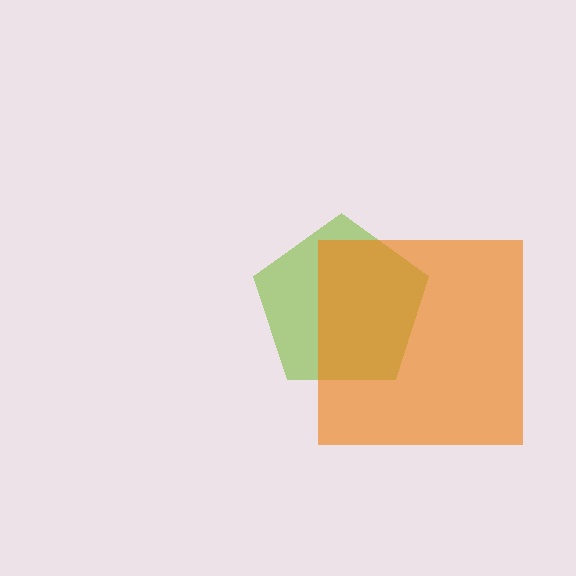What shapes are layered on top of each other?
The layered shapes are: a lime pentagon, an orange square.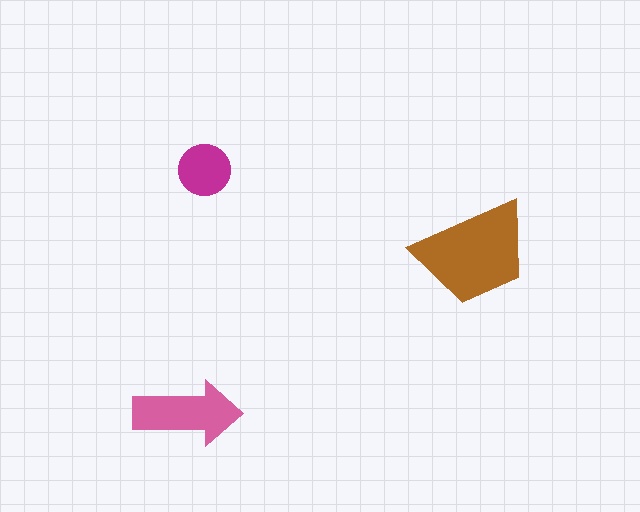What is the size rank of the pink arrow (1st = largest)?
2nd.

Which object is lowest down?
The pink arrow is bottommost.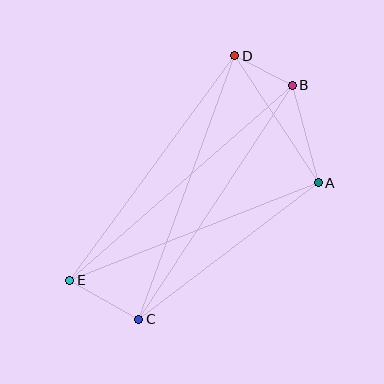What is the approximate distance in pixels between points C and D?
The distance between C and D is approximately 280 pixels.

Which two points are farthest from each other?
Points B and E are farthest from each other.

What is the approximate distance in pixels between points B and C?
The distance between B and C is approximately 280 pixels.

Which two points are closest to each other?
Points B and D are closest to each other.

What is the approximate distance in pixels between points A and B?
The distance between A and B is approximately 101 pixels.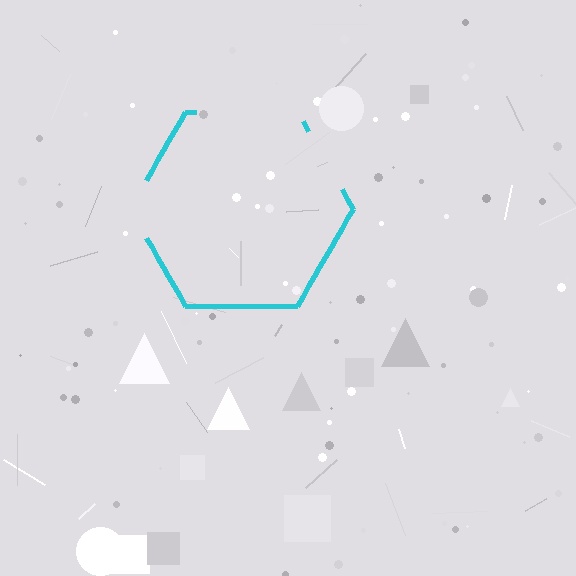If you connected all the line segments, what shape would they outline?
They would outline a hexagon.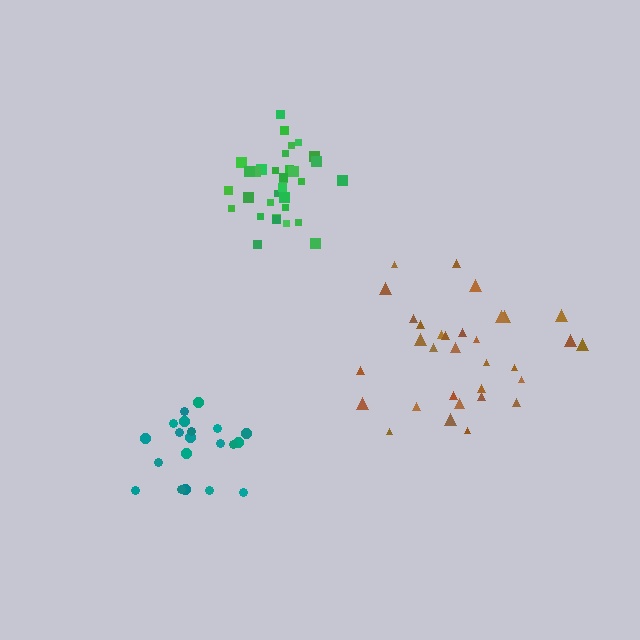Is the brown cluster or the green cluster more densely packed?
Green.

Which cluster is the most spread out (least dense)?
Brown.